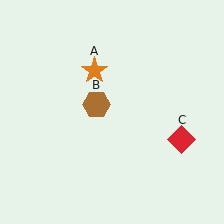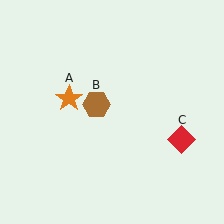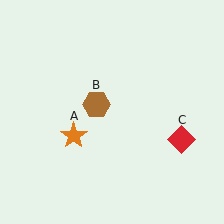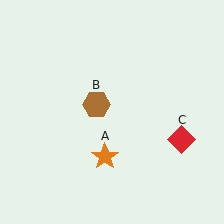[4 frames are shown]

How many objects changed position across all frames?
1 object changed position: orange star (object A).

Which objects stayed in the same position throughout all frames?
Brown hexagon (object B) and red diamond (object C) remained stationary.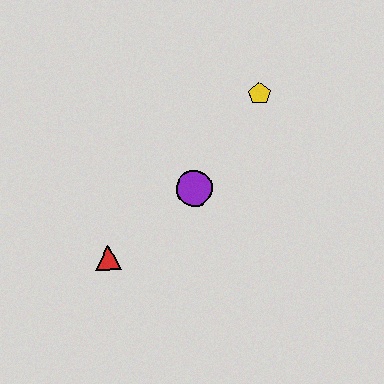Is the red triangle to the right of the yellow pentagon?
No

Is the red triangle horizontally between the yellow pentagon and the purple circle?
No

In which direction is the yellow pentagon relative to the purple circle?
The yellow pentagon is above the purple circle.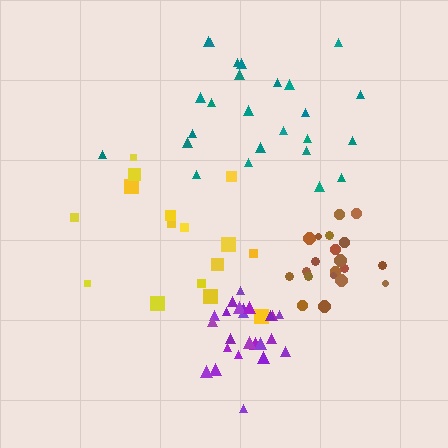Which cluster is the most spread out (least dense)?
Yellow.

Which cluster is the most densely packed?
Purple.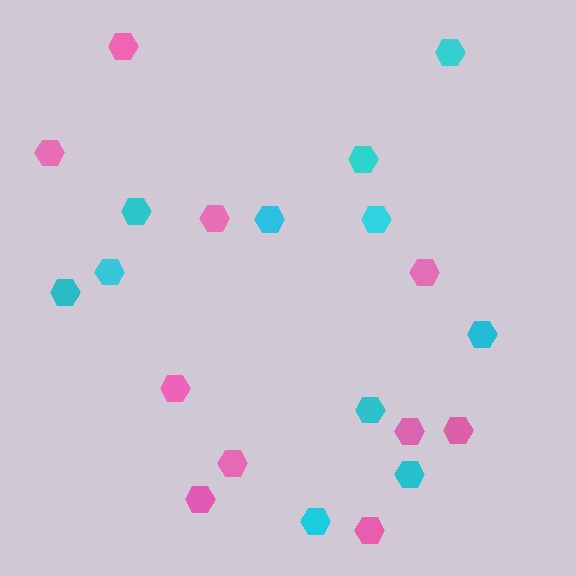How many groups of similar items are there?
There are 2 groups: one group of pink hexagons (10) and one group of cyan hexagons (11).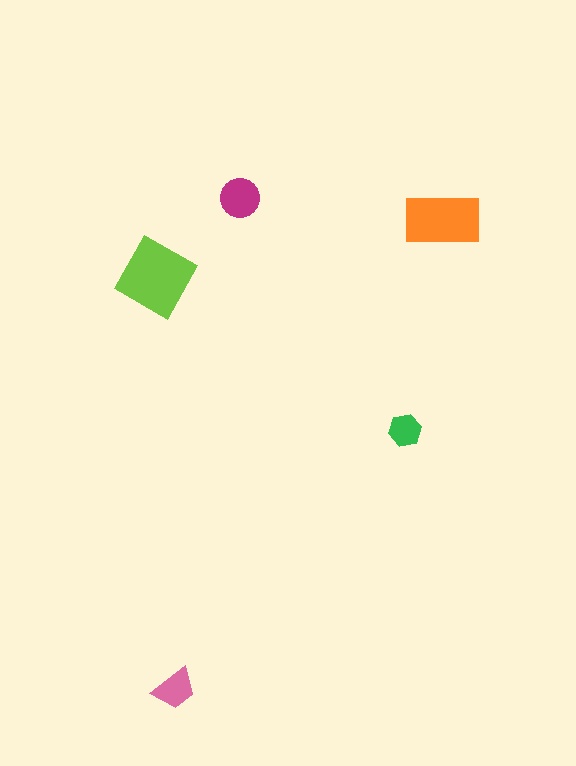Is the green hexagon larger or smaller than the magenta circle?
Smaller.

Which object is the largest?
The lime diamond.